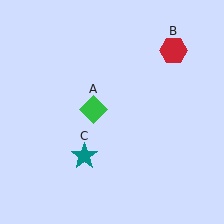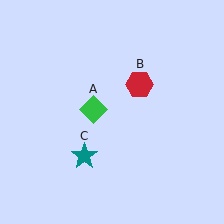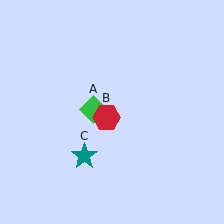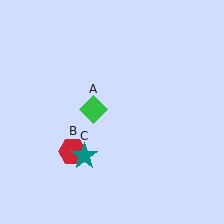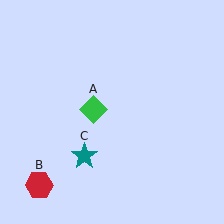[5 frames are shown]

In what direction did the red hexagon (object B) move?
The red hexagon (object B) moved down and to the left.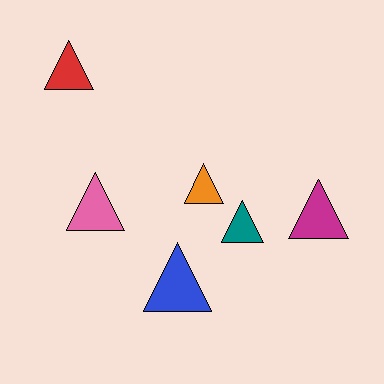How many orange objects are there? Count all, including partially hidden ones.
There is 1 orange object.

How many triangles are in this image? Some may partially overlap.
There are 6 triangles.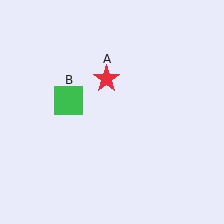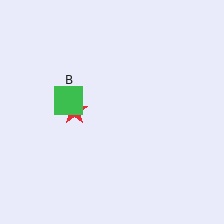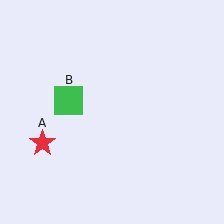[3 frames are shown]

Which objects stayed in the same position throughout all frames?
Green square (object B) remained stationary.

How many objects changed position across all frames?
1 object changed position: red star (object A).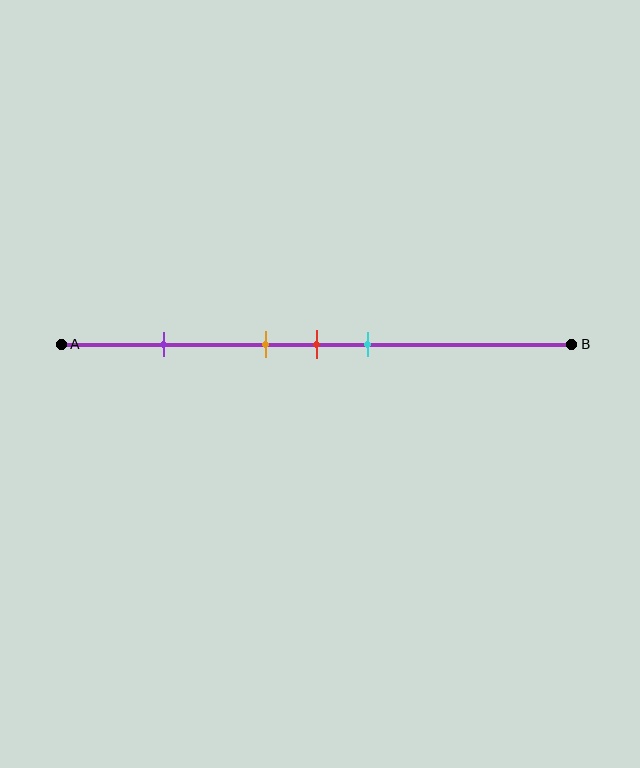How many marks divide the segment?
There are 4 marks dividing the segment.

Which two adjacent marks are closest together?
The orange and red marks are the closest adjacent pair.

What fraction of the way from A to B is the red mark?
The red mark is approximately 50% (0.5) of the way from A to B.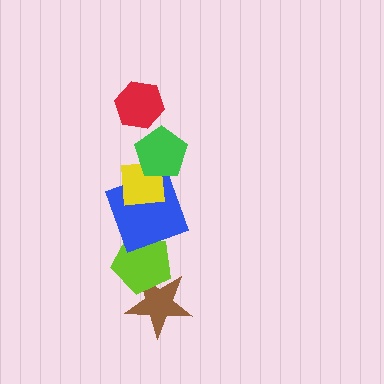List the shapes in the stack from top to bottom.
From top to bottom: the red hexagon, the green pentagon, the yellow square, the blue square, the lime pentagon, the brown star.